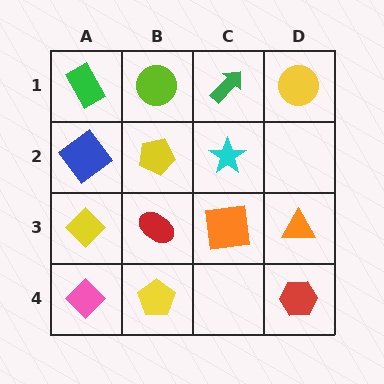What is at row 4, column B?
A yellow pentagon.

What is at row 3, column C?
An orange square.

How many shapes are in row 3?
4 shapes.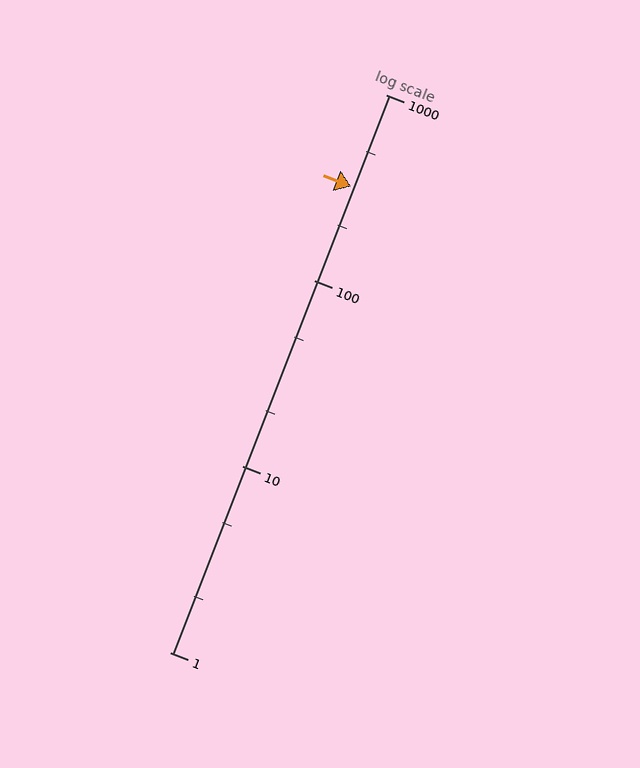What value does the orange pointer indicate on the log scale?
The pointer indicates approximately 320.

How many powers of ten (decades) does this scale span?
The scale spans 3 decades, from 1 to 1000.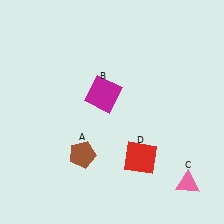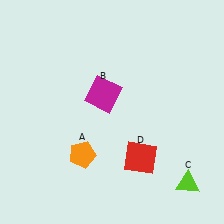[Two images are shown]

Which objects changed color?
A changed from brown to orange. C changed from pink to lime.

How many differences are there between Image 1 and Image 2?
There are 2 differences between the two images.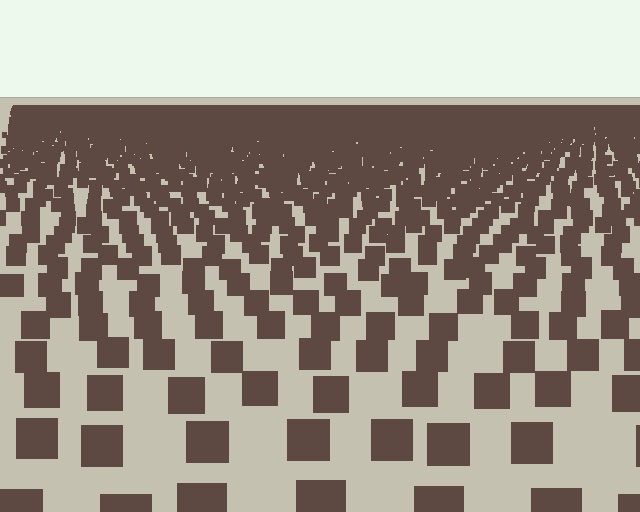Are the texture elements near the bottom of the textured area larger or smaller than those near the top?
Larger. Near the bottom, elements are closer to the viewer and appear at a bigger on-screen size.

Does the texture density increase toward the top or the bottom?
Density increases toward the top.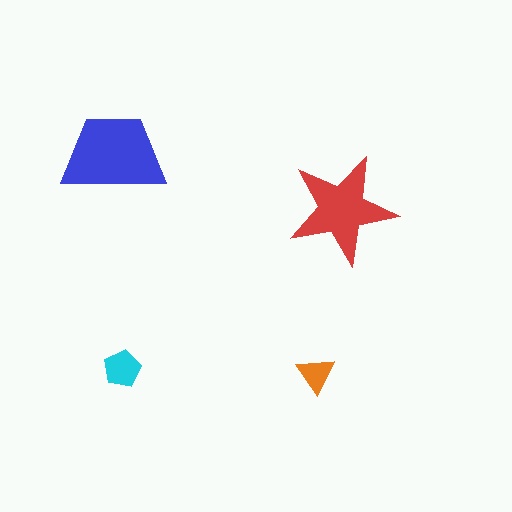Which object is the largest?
The blue trapezoid.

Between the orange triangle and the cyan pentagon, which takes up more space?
The cyan pentagon.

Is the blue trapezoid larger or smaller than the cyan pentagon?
Larger.